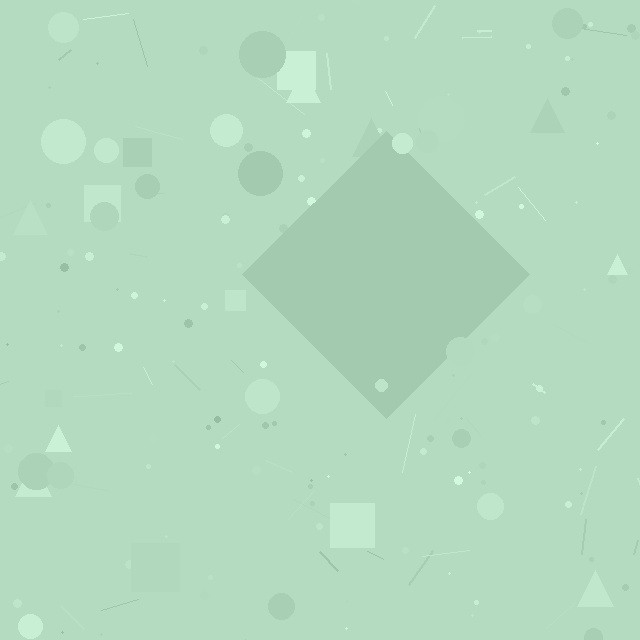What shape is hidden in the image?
A diamond is hidden in the image.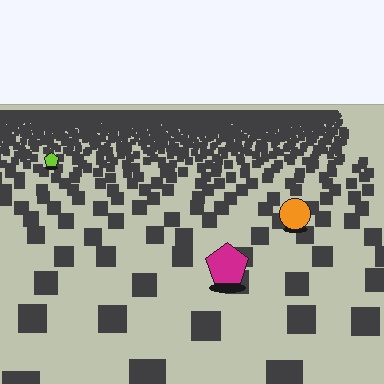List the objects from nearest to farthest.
From nearest to farthest: the magenta pentagon, the orange circle, the lime pentagon.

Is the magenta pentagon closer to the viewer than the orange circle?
Yes. The magenta pentagon is closer — you can tell from the texture gradient: the ground texture is coarser near it.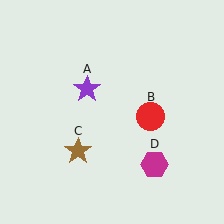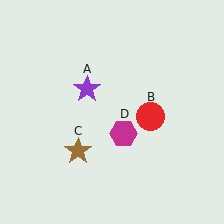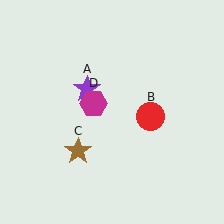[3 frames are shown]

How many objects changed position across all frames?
1 object changed position: magenta hexagon (object D).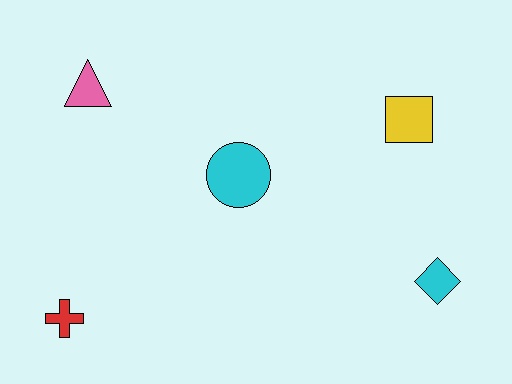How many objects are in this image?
There are 5 objects.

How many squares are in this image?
There is 1 square.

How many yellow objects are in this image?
There is 1 yellow object.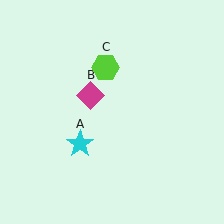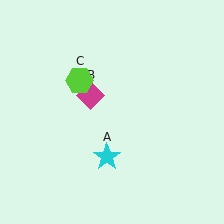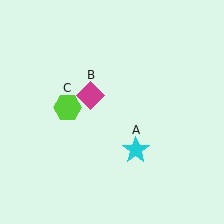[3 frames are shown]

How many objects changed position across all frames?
2 objects changed position: cyan star (object A), lime hexagon (object C).